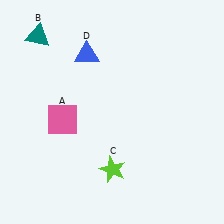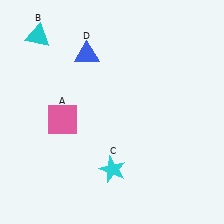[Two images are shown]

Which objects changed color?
B changed from teal to cyan. C changed from lime to cyan.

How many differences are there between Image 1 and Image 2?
There are 2 differences between the two images.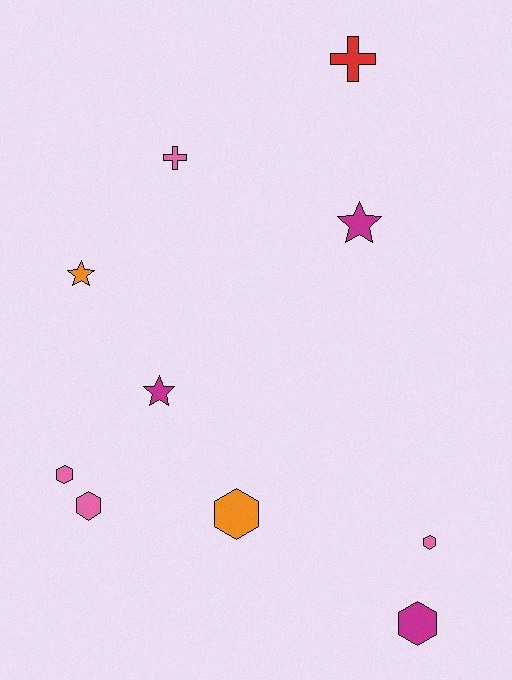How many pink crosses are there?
There is 1 pink cross.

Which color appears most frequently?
Pink, with 4 objects.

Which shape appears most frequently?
Hexagon, with 5 objects.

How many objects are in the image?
There are 10 objects.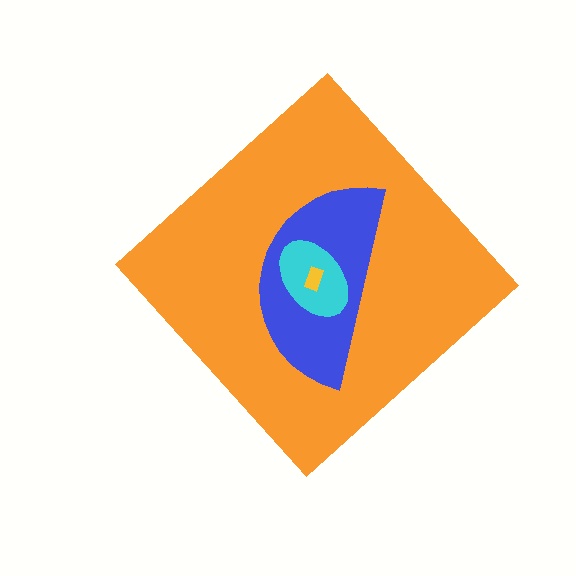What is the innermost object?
The yellow rectangle.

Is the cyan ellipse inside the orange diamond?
Yes.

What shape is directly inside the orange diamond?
The blue semicircle.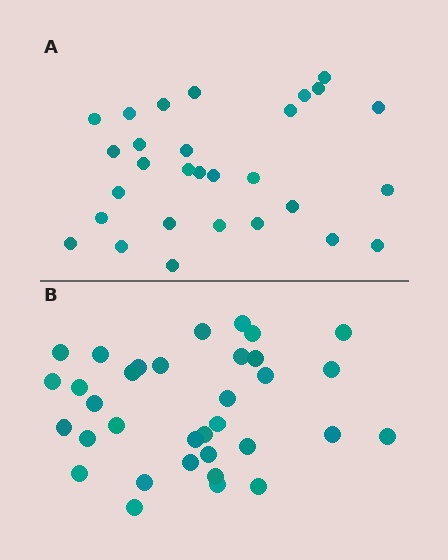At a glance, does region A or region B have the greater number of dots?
Region B (the bottom region) has more dots.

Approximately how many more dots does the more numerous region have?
Region B has about 5 more dots than region A.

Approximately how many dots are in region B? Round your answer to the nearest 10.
About 30 dots. (The exact count is 34, which rounds to 30.)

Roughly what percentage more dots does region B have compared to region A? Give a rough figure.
About 15% more.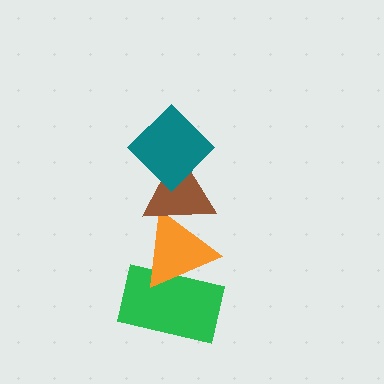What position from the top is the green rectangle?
The green rectangle is 4th from the top.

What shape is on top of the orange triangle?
The brown triangle is on top of the orange triangle.